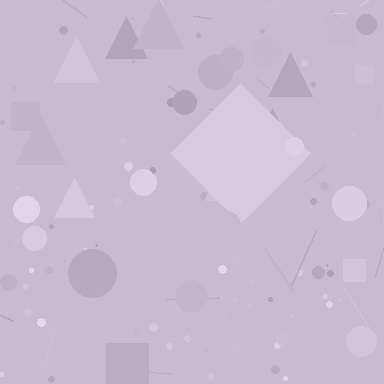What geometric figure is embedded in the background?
A diamond is embedded in the background.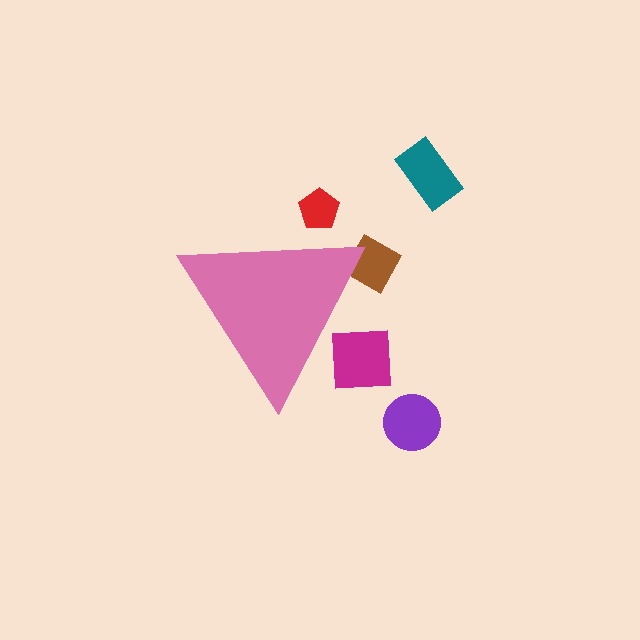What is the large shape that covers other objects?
A pink triangle.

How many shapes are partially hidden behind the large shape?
3 shapes are partially hidden.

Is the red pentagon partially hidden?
Yes, the red pentagon is partially hidden behind the pink triangle.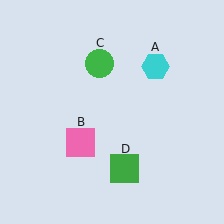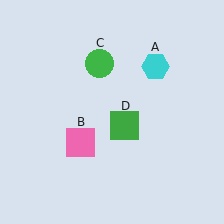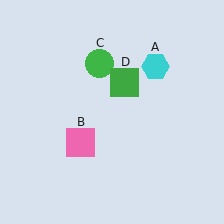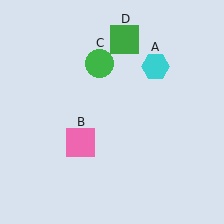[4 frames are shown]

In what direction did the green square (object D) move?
The green square (object D) moved up.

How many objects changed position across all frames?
1 object changed position: green square (object D).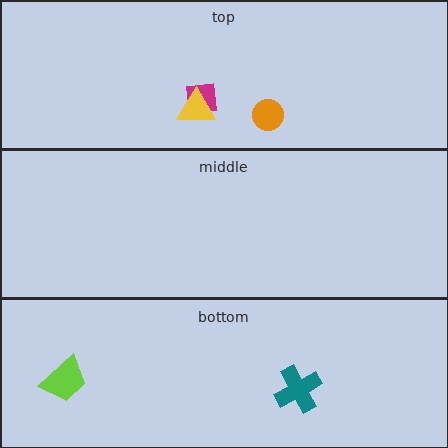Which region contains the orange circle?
The top region.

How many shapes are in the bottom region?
2.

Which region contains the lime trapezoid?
The bottom region.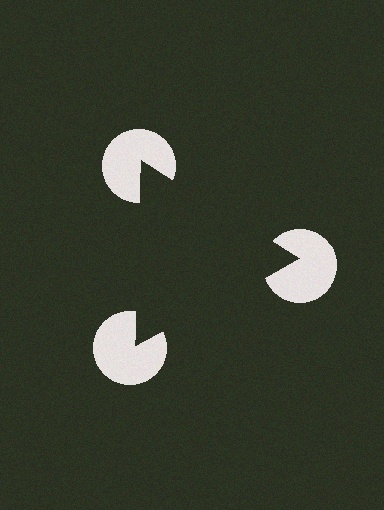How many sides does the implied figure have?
3 sides.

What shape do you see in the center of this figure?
An illusory triangle — its edges are inferred from the aligned wedge cuts in the pac-man discs, not physically drawn.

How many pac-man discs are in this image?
There are 3 — one at each vertex of the illusory triangle.